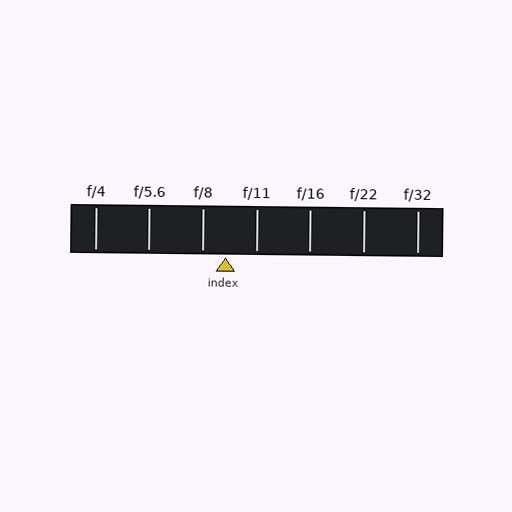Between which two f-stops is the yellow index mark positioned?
The index mark is between f/8 and f/11.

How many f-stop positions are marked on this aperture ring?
There are 7 f-stop positions marked.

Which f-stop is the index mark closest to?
The index mark is closest to f/8.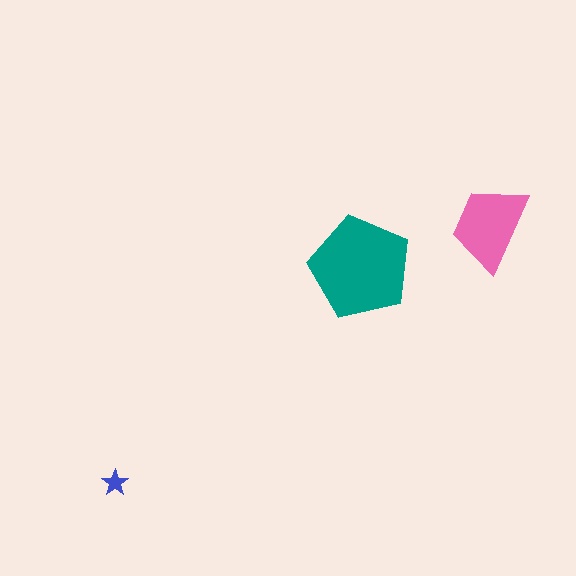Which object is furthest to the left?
The blue star is leftmost.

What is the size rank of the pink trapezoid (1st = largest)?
2nd.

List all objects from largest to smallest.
The teal pentagon, the pink trapezoid, the blue star.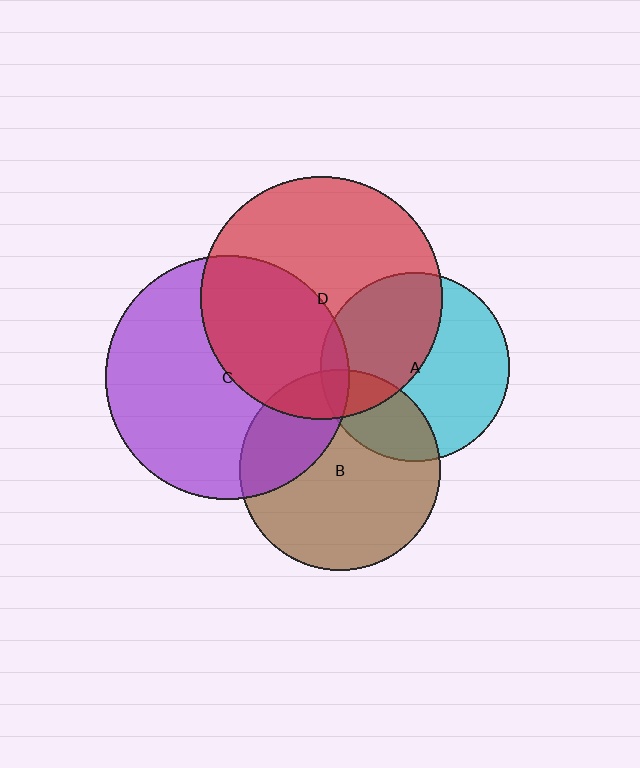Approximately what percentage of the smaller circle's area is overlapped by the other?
Approximately 25%.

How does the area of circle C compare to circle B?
Approximately 1.5 times.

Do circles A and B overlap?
Yes.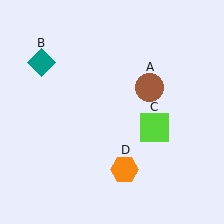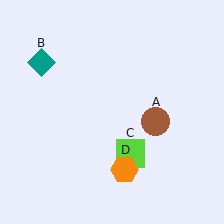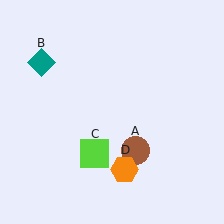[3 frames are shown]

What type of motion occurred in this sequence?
The brown circle (object A), lime square (object C) rotated clockwise around the center of the scene.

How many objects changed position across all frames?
2 objects changed position: brown circle (object A), lime square (object C).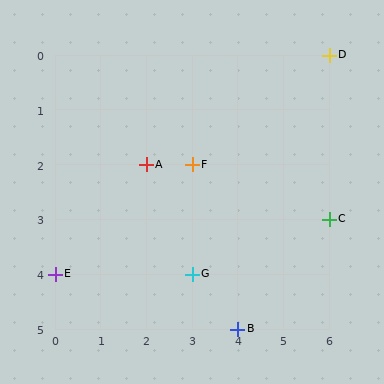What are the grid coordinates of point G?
Point G is at grid coordinates (3, 4).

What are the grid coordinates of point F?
Point F is at grid coordinates (3, 2).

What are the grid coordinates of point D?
Point D is at grid coordinates (6, 0).